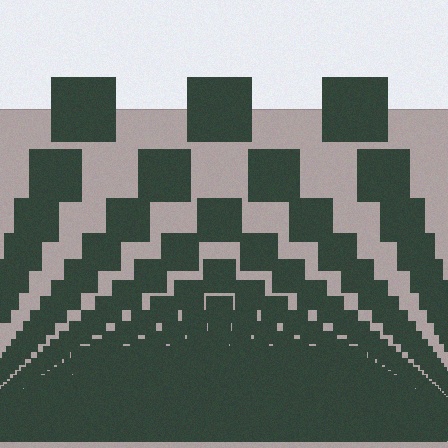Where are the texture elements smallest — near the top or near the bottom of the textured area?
Near the bottom.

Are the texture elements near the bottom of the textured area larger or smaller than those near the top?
Smaller. The gradient is inverted — elements near the bottom are smaller and denser.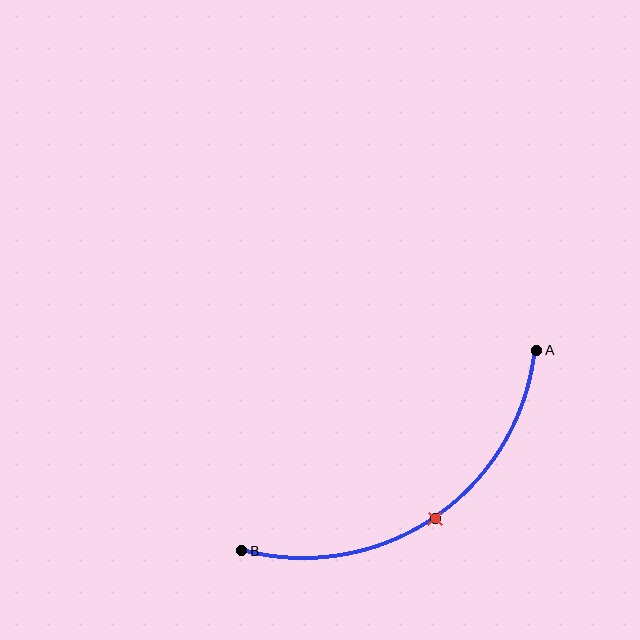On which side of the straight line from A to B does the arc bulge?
The arc bulges below and to the right of the straight line connecting A and B.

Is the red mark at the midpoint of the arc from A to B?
Yes. The red mark lies on the arc at equal arc-length from both A and B — it is the arc midpoint.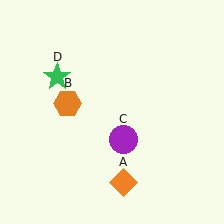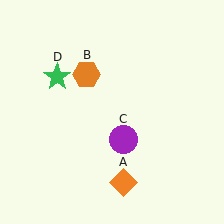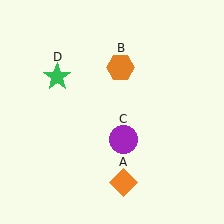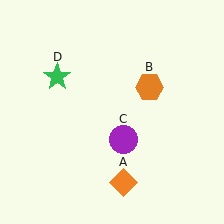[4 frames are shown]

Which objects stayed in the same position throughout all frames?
Orange diamond (object A) and purple circle (object C) and green star (object D) remained stationary.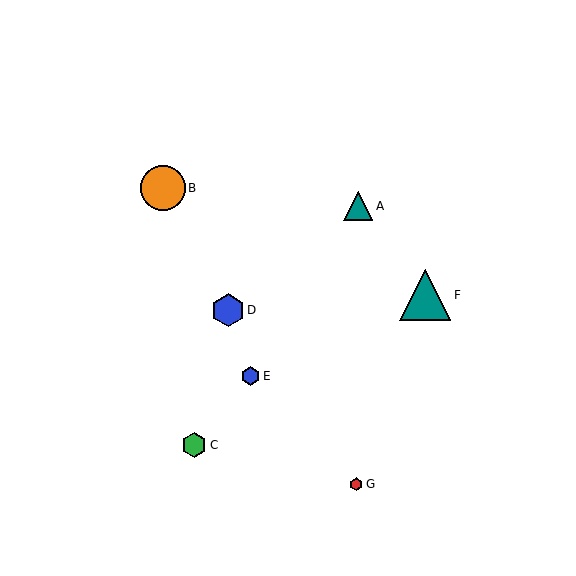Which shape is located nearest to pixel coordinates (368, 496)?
The red hexagon (labeled G) at (356, 484) is nearest to that location.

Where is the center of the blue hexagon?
The center of the blue hexagon is at (228, 310).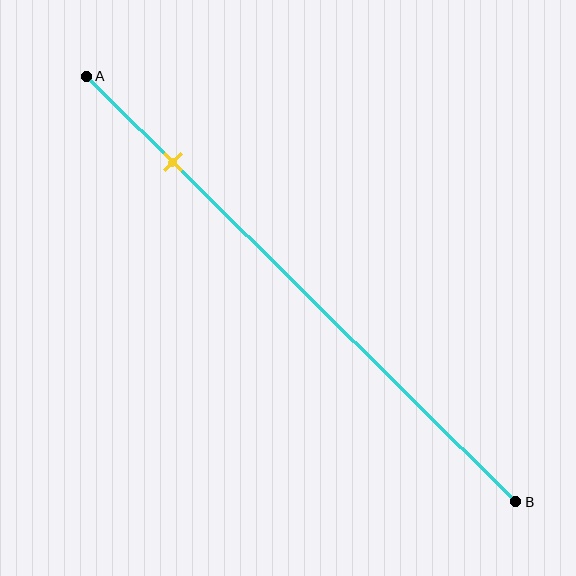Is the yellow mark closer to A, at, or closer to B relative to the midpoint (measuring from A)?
The yellow mark is closer to point A than the midpoint of segment AB.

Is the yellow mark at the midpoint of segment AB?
No, the mark is at about 20% from A, not at the 50% midpoint.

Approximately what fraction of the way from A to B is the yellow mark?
The yellow mark is approximately 20% of the way from A to B.